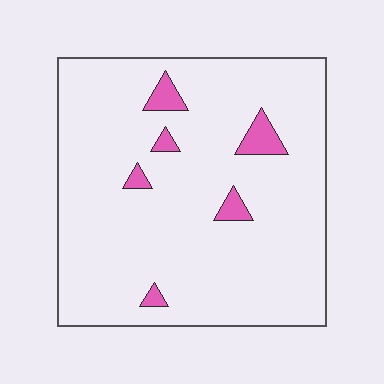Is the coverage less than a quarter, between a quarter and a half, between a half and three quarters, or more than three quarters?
Less than a quarter.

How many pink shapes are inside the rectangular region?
6.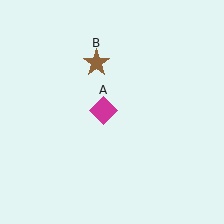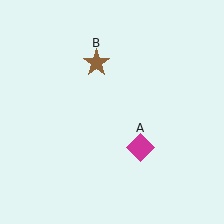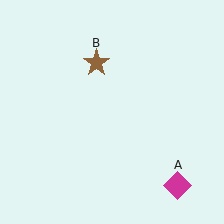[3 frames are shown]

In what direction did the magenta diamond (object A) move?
The magenta diamond (object A) moved down and to the right.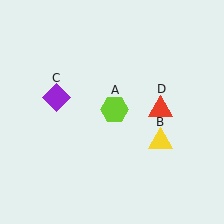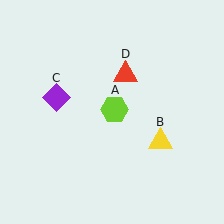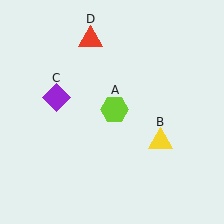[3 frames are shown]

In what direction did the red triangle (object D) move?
The red triangle (object D) moved up and to the left.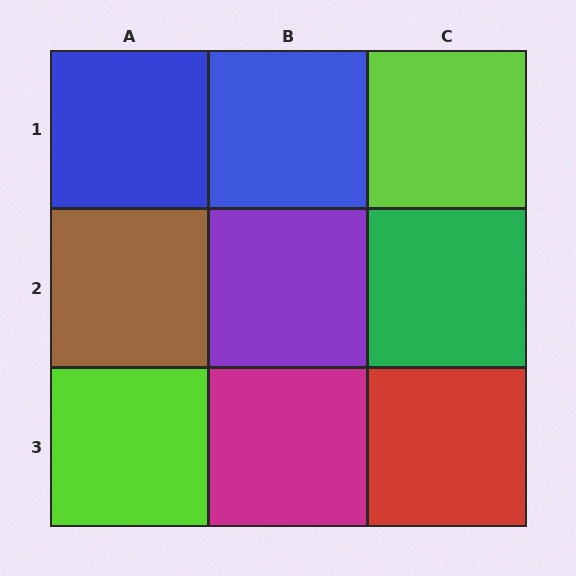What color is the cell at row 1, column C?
Lime.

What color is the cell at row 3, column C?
Red.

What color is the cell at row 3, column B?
Magenta.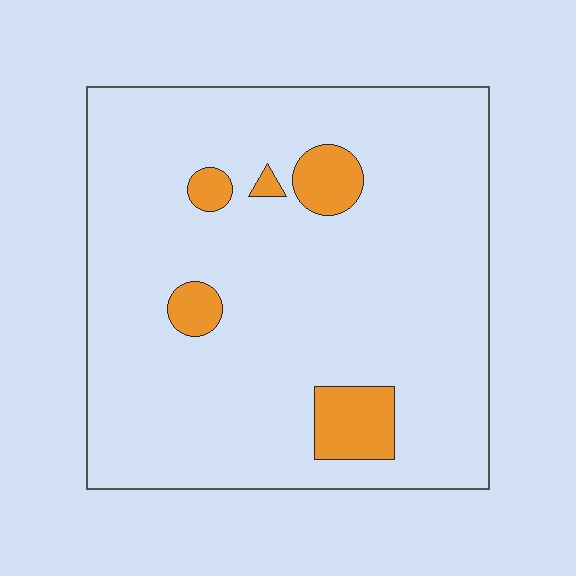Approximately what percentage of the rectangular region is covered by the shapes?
Approximately 10%.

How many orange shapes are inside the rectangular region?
5.